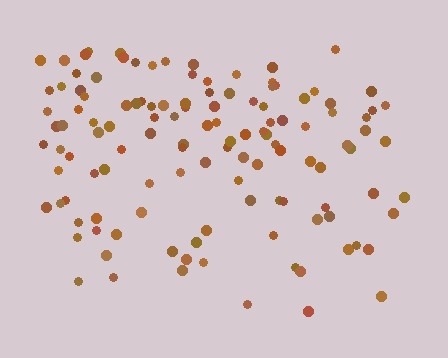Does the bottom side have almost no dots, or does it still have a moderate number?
Still a moderate number, just noticeably fewer than the top.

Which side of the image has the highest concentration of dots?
The top.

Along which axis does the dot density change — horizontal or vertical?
Vertical.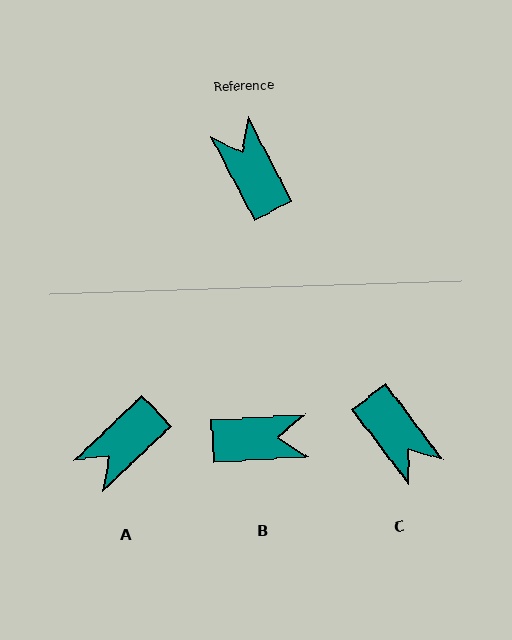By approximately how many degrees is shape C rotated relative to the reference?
Approximately 171 degrees clockwise.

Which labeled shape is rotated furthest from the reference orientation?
C, about 171 degrees away.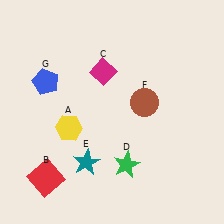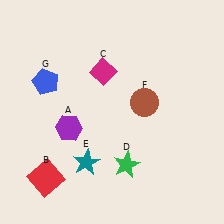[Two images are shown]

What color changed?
The hexagon (A) changed from yellow in Image 1 to purple in Image 2.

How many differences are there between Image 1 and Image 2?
There is 1 difference between the two images.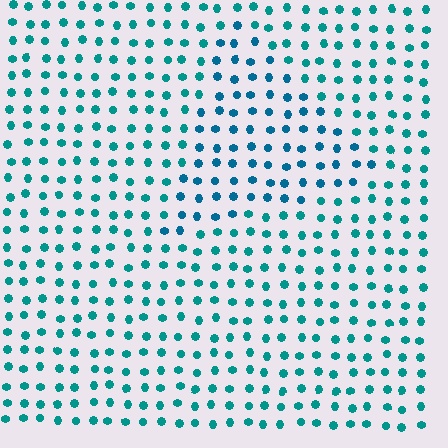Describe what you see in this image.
The image is filled with small teal elements in a uniform arrangement. A triangle-shaped region is visible where the elements are tinted to a slightly different hue, forming a subtle color boundary.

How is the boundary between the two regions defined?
The boundary is defined purely by a slight shift in hue (about 21 degrees). Spacing, size, and orientation are identical on both sides.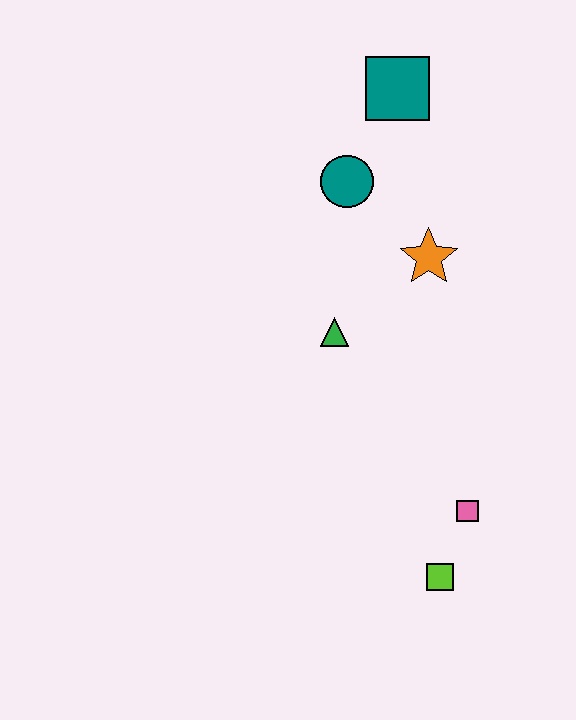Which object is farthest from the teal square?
The lime square is farthest from the teal square.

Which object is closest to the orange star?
The teal circle is closest to the orange star.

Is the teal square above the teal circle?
Yes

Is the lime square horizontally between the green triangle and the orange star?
No